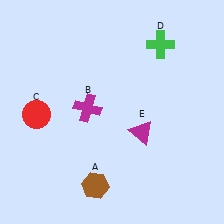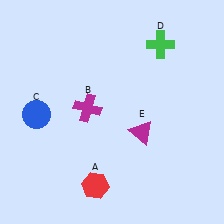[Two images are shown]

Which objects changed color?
A changed from brown to red. C changed from red to blue.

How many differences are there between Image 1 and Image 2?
There are 2 differences between the two images.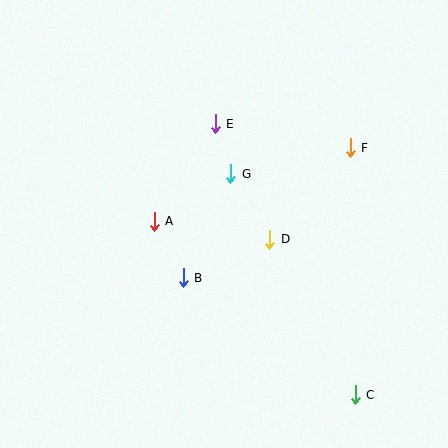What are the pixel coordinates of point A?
Point A is at (154, 221).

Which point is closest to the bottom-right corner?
Point C is closest to the bottom-right corner.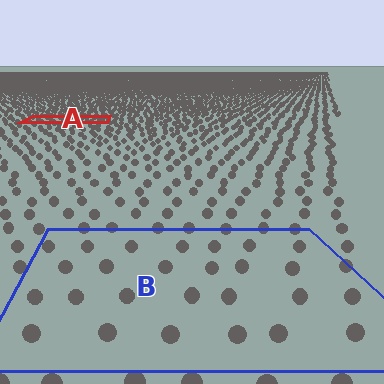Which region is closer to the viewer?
Region B is closer. The texture elements there are larger and more spread out.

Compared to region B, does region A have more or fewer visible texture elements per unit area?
Region A has more texture elements per unit area — they are packed more densely because it is farther away.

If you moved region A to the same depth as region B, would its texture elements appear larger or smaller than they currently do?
They would appear larger. At a closer depth, the same texture elements are projected at a bigger on-screen size.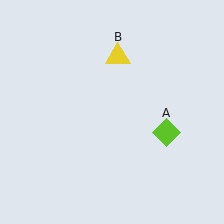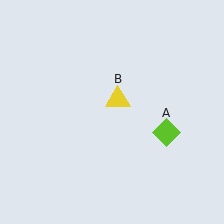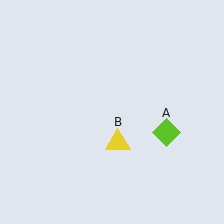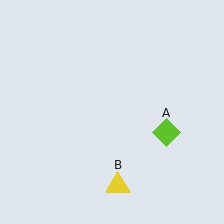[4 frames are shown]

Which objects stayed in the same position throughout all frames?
Lime diamond (object A) remained stationary.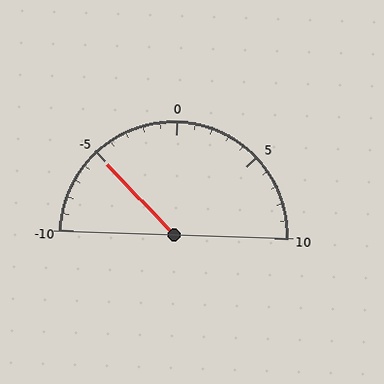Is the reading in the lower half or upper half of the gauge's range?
The reading is in the lower half of the range (-10 to 10).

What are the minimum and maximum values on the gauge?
The gauge ranges from -10 to 10.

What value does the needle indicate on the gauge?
The needle indicates approximately -5.